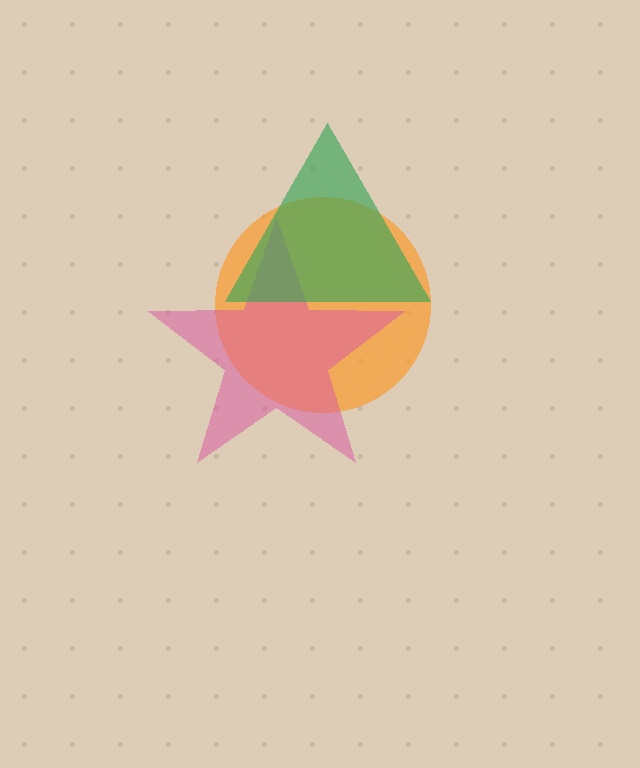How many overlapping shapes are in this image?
There are 3 overlapping shapes in the image.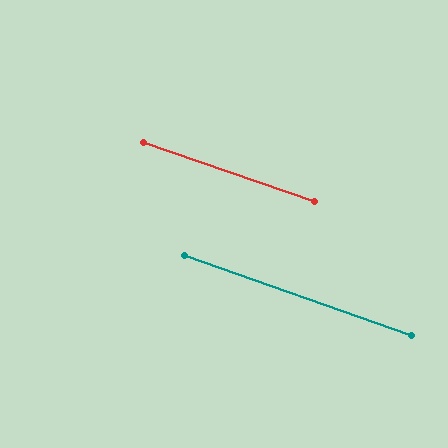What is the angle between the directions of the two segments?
Approximately 1 degree.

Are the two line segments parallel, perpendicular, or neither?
Parallel — their directions differ by only 0.6°.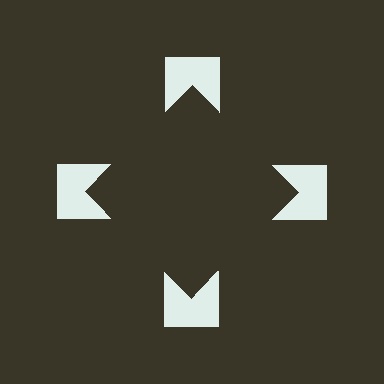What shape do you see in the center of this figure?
An illusory square — its edges are inferred from the aligned wedge cuts in the notched squares, not physically drawn.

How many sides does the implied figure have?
4 sides.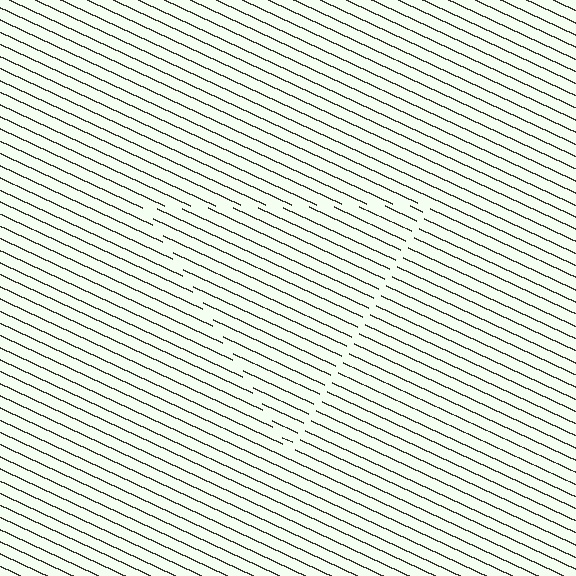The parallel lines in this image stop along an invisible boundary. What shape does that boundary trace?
An illusory triangle. The interior of the shape contains the same grating, shifted by half a period — the contour is defined by the phase discontinuity where line-ends from the inner and outer gratings abut.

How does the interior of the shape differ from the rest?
The interior of the shape contains the same grating, shifted by half a period — the contour is defined by the phase discontinuity where line-ends from the inner and outer gratings abut.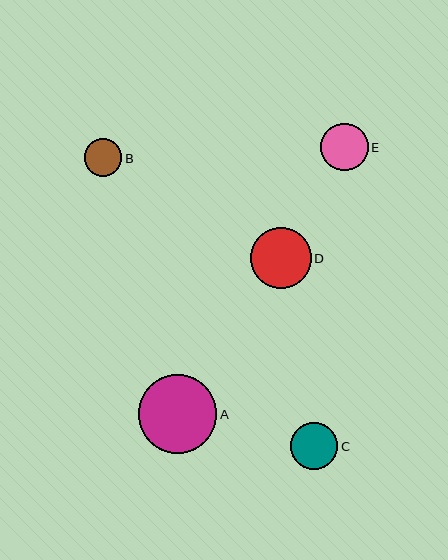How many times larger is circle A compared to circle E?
Circle A is approximately 1.6 times the size of circle E.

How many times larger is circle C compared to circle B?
Circle C is approximately 1.2 times the size of circle B.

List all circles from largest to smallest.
From largest to smallest: A, D, E, C, B.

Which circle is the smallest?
Circle B is the smallest with a size of approximately 38 pixels.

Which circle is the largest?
Circle A is the largest with a size of approximately 78 pixels.